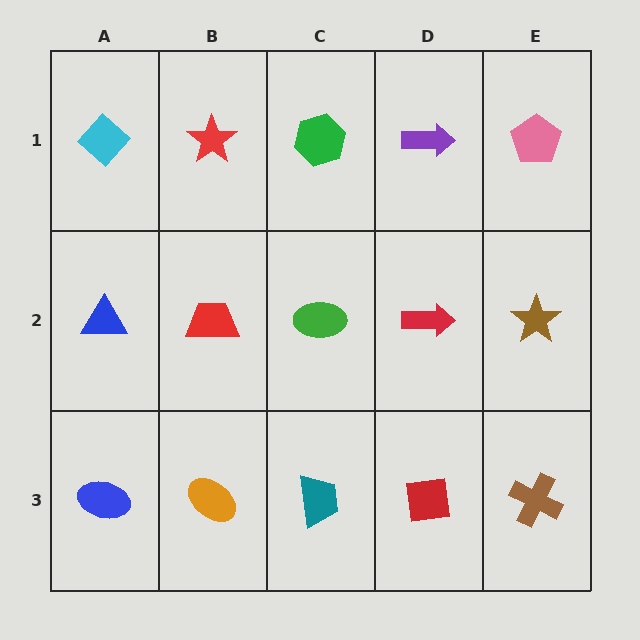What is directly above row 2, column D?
A purple arrow.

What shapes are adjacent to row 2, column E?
A pink pentagon (row 1, column E), a brown cross (row 3, column E), a red arrow (row 2, column D).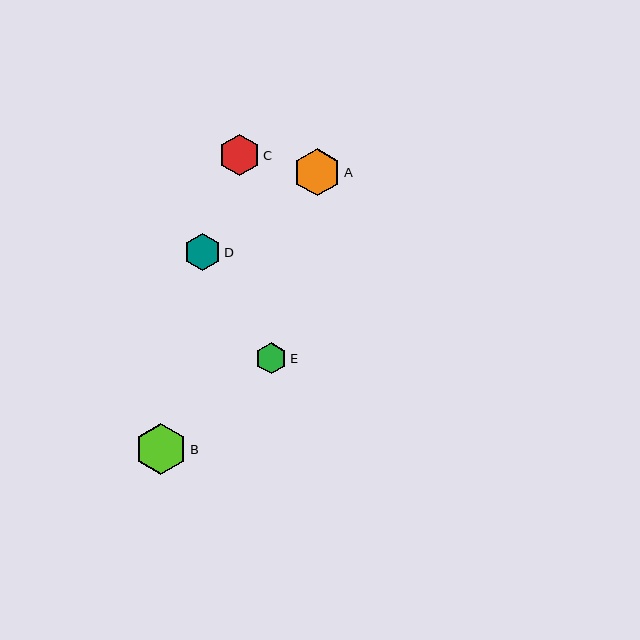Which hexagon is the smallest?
Hexagon E is the smallest with a size of approximately 31 pixels.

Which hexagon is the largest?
Hexagon B is the largest with a size of approximately 51 pixels.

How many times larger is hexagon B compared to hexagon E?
Hexagon B is approximately 1.6 times the size of hexagon E.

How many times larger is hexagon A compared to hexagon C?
Hexagon A is approximately 1.1 times the size of hexagon C.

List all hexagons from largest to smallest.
From largest to smallest: B, A, C, D, E.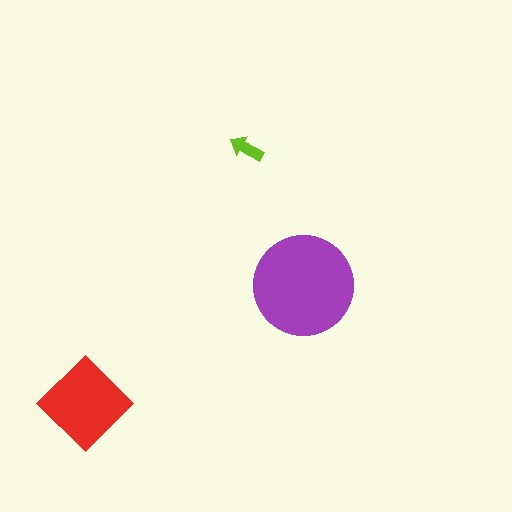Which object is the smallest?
The lime arrow.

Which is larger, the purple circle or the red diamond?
The purple circle.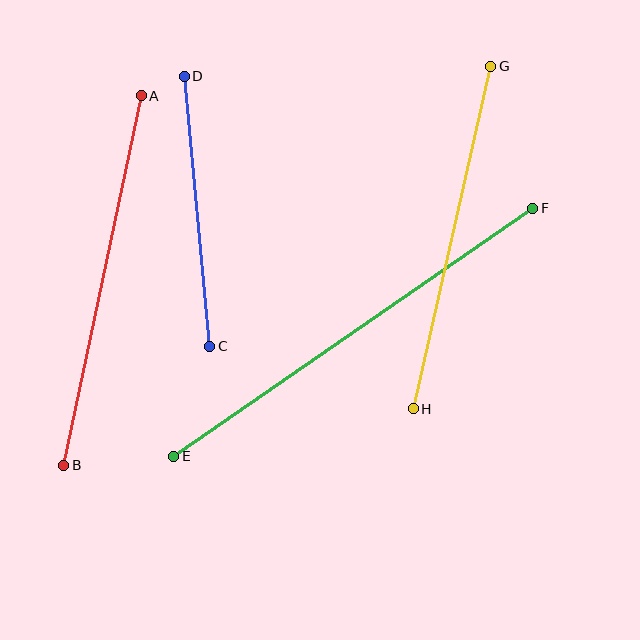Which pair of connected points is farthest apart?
Points E and F are farthest apart.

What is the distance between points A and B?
The distance is approximately 378 pixels.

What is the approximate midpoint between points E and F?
The midpoint is at approximately (353, 332) pixels.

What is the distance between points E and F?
The distance is approximately 436 pixels.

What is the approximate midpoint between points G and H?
The midpoint is at approximately (452, 238) pixels.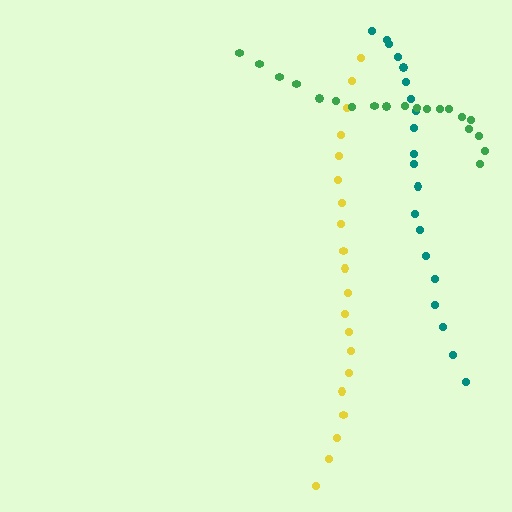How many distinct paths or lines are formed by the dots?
There are 3 distinct paths.